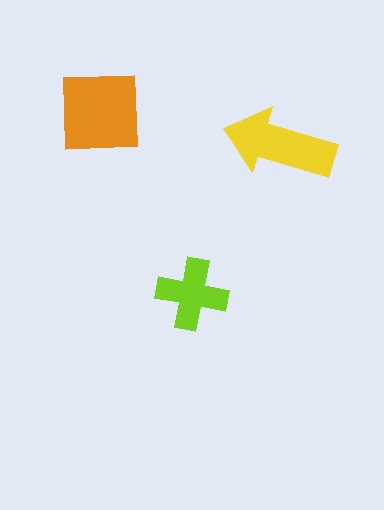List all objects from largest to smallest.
The orange square, the yellow arrow, the lime cross.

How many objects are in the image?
There are 3 objects in the image.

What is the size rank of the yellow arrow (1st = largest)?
2nd.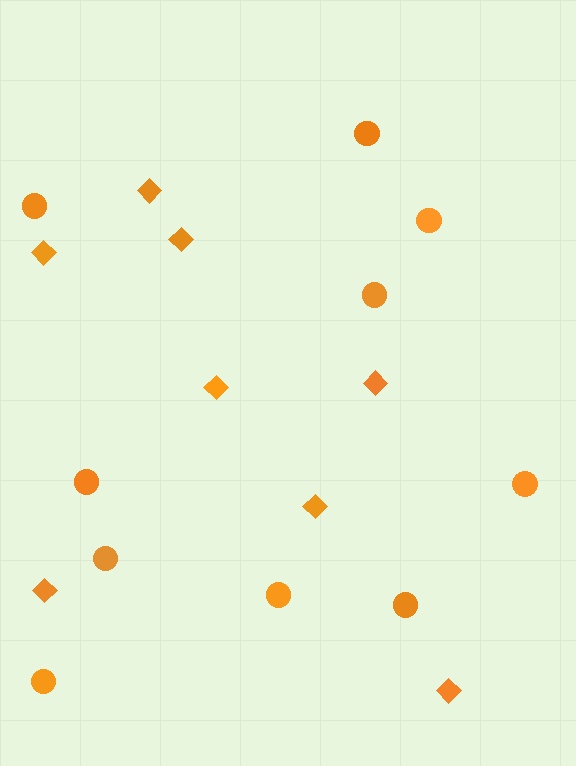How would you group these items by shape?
There are 2 groups: one group of circles (10) and one group of diamonds (8).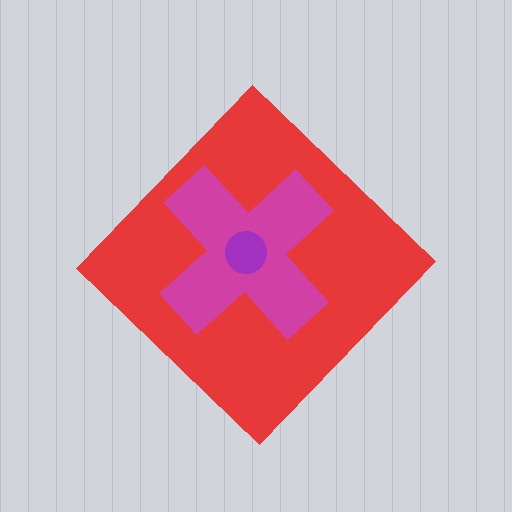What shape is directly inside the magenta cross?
The purple circle.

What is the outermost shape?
The red diamond.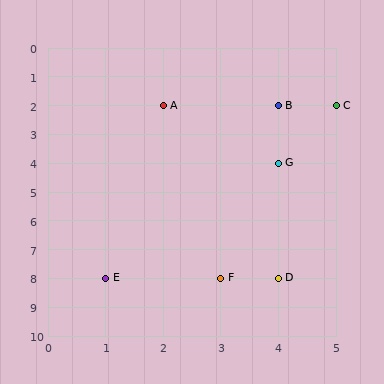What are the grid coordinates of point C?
Point C is at grid coordinates (5, 2).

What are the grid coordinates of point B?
Point B is at grid coordinates (4, 2).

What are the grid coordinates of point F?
Point F is at grid coordinates (3, 8).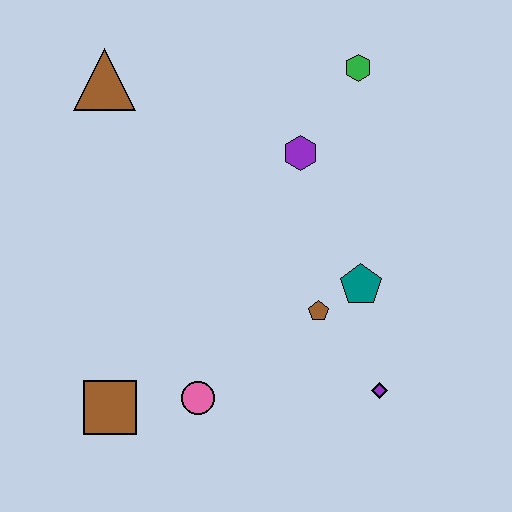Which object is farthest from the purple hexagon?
The brown square is farthest from the purple hexagon.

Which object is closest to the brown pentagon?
The teal pentagon is closest to the brown pentagon.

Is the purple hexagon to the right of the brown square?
Yes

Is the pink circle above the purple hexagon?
No